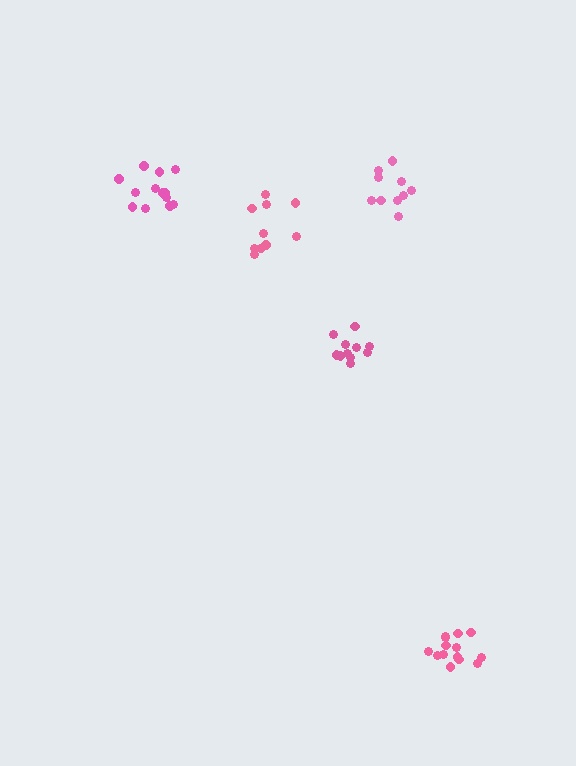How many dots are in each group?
Group 1: 10 dots, Group 2: 11 dots, Group 3: 13 dots, Group 4: 15 dots, Group 5: 10 dots (59 total).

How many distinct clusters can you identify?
There are 5 distinct clusters.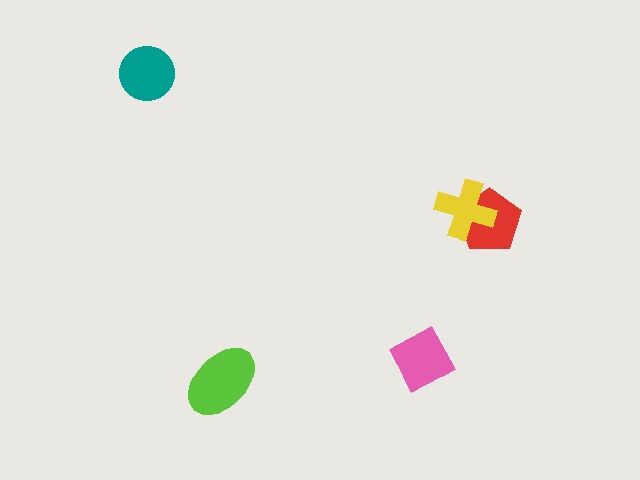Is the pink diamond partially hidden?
No, no other shape covers it.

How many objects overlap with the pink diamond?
0 objects overlap with the pink diamond.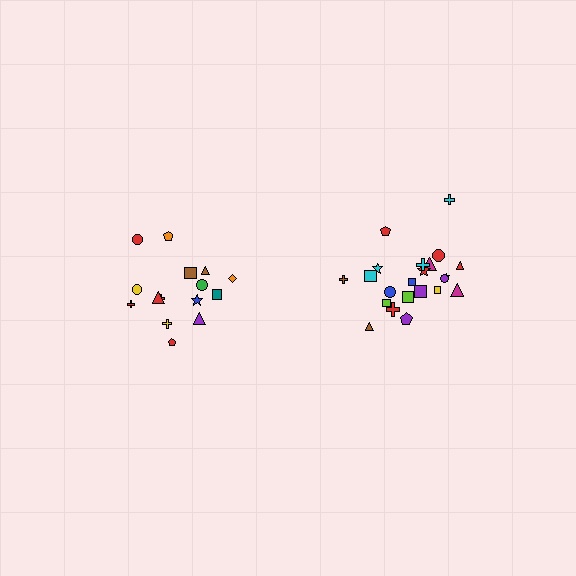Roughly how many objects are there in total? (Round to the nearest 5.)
Roughly 35 objects in total.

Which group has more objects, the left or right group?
The right group.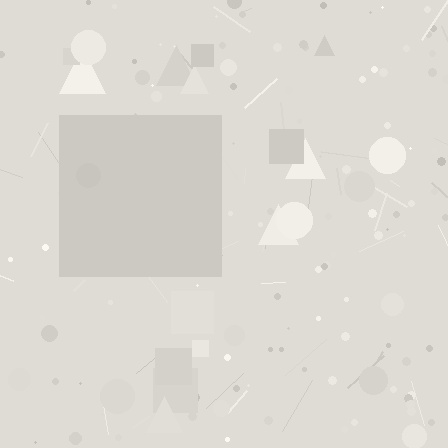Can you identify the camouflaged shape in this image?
The camouflaged shape is a square.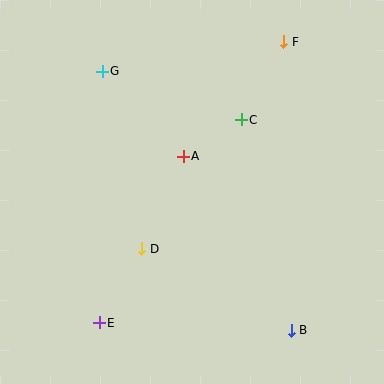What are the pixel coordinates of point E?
Point E is at (99, 323).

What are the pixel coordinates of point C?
Point C is at (241, 120).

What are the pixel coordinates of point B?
Point B is at (291, 330).